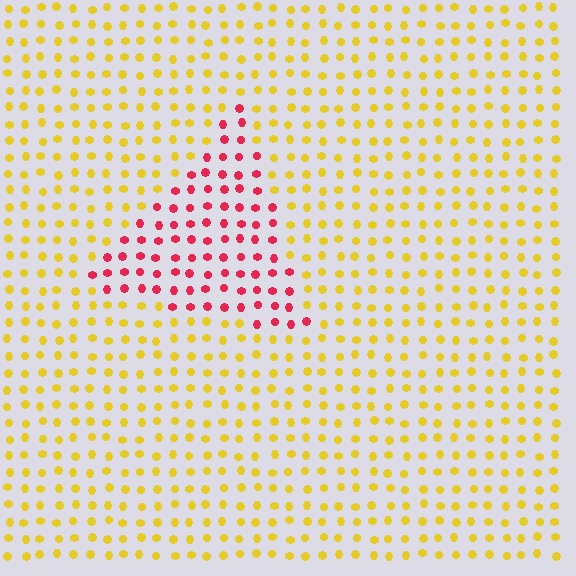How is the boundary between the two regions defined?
The boundary is defined purely by a slight shift in hue (about 66 degrees). Spacing, size, and orientation are identical on both sides.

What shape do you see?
I see a triangle.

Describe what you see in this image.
The image is filled with small yellow elements in a uniform arrangement. A triangle-shaped region is visible where the elements are tinted to a slightly different hue, forming a subtle color boundary.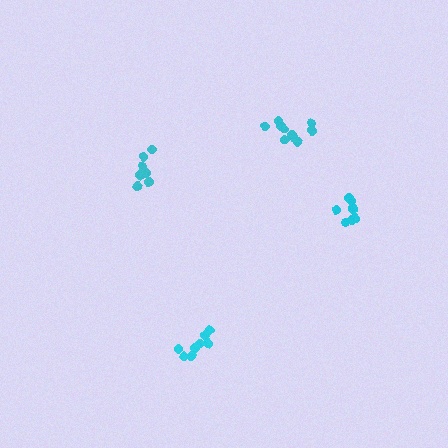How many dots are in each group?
Group 1: 8 dots, Group 2: 10 dots, Group 3: 9 dots, Group 4: 8 dots (35 total).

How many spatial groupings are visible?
There are 4 spatial groupings.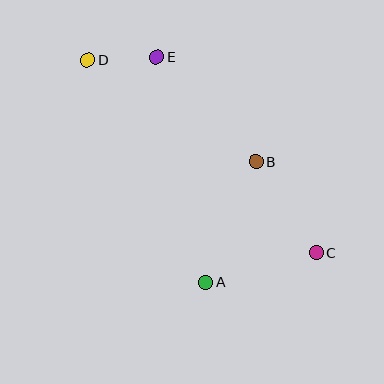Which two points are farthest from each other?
Points C and D are farthest from each other.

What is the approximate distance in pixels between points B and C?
The distance between B and C is approximately 110 pixels.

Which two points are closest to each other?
Points D and E are closest to each other.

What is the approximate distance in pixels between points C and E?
The distance between C and E is approximately 252 pixels.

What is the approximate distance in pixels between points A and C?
The distance between A and C is approximately 114 pixels.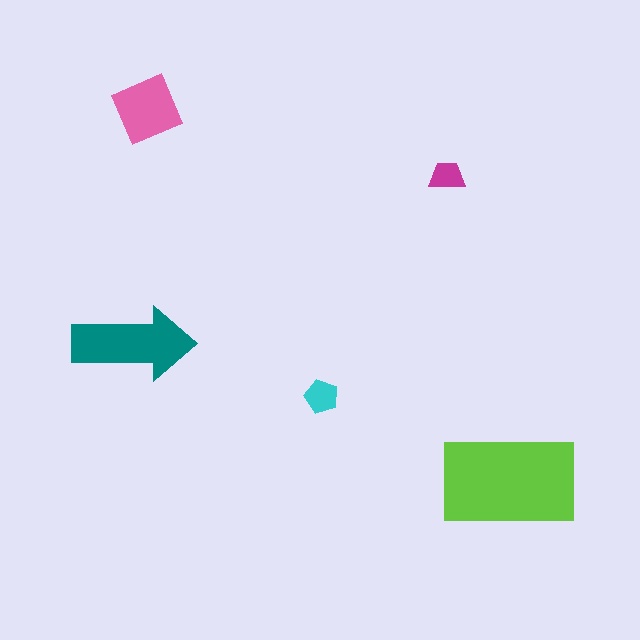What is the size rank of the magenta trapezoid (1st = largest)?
5th.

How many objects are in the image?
There are 5 objects in the image.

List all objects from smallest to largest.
The magenta trapezoid, the cyan pentagon, the pink diamond, the teal arrow, the lime rectangle.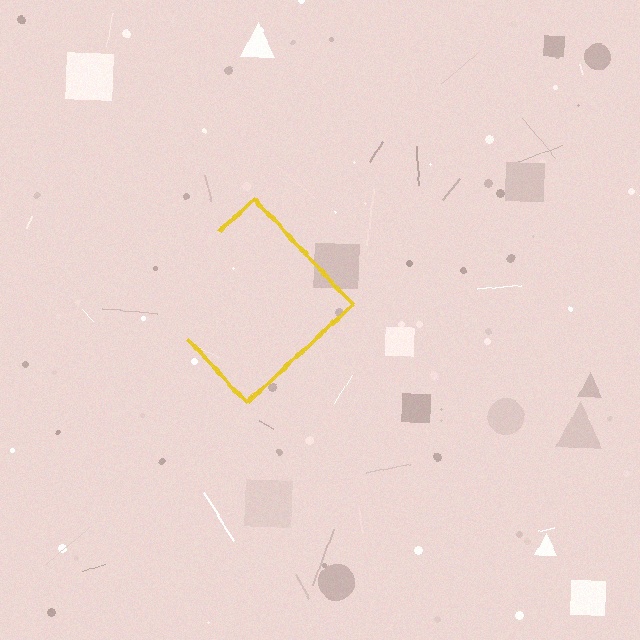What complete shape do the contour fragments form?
The contour fragments form a diamond.